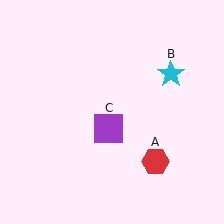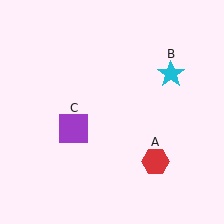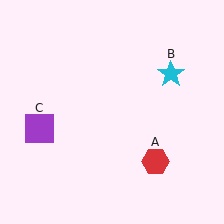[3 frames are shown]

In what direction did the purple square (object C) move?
The purple square (object C) moved left.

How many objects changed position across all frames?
1 object changed position: purple square (object C).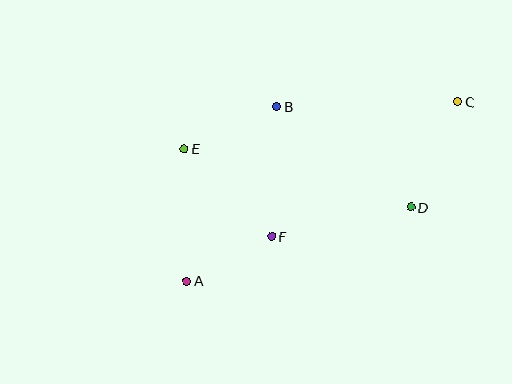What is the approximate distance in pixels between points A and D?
The distance between A and D is approximately 236 pixels.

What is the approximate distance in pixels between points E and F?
The distance between E and F is approximately 124 pixels.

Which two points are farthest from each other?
Points A and C are farthest from each other.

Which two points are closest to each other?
Points A and F are closest to each other.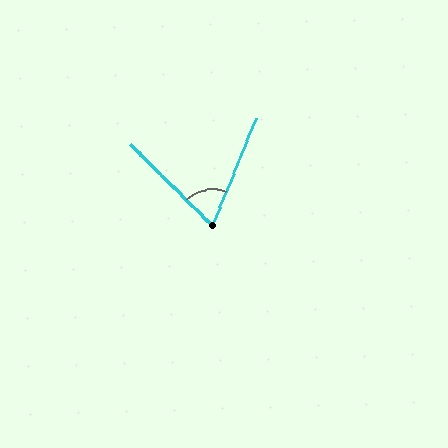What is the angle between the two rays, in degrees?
Approximately 67 degrees.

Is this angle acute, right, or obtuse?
It is acute.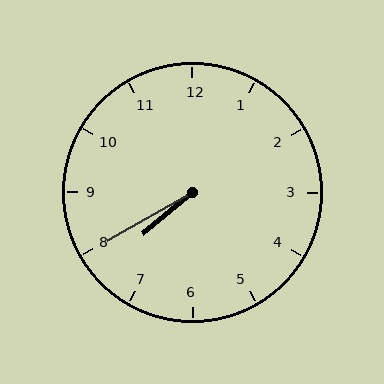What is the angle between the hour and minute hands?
Approximately 10 degrees.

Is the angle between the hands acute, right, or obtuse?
It is acute.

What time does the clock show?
7:40.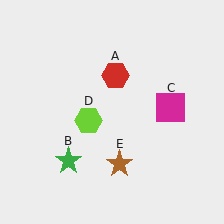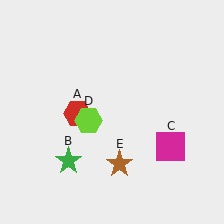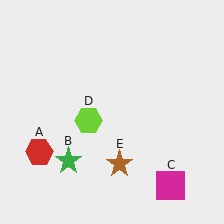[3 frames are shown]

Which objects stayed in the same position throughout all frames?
Green star (object B) and lime hexagon (object D) and brown star (object E) remained stationary.